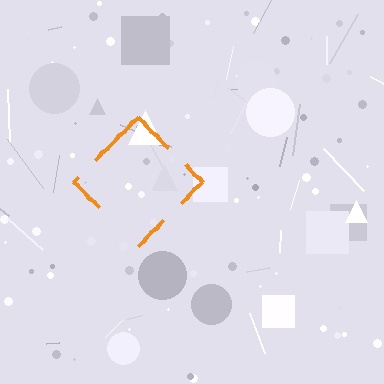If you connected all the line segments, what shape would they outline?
They would outline a diamond.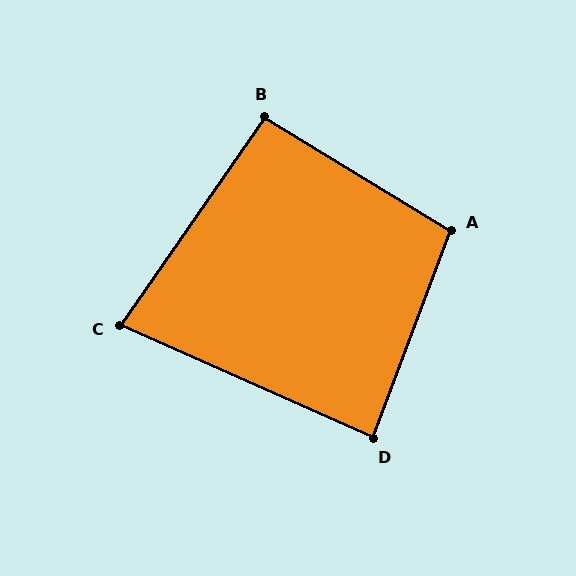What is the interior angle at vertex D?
Approximately 87 degrees (approximately right).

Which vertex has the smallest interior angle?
C, at approximately 79 degrees.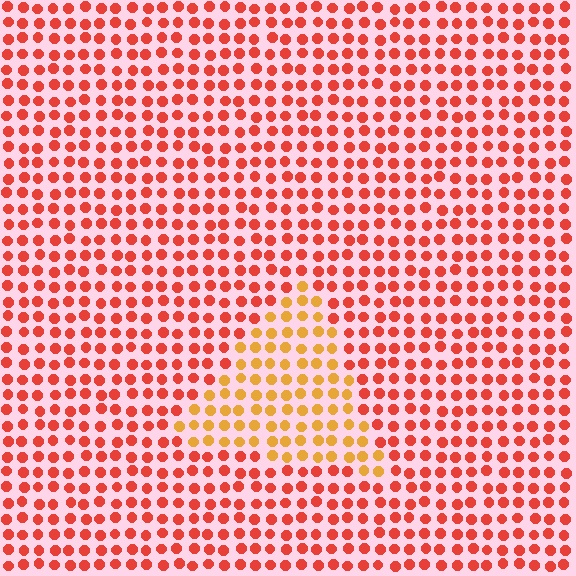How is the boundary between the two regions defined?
The boundary is defined purely by a slight shift in hue (about 35 degrees). Spacing, size, and orientation are identical on both sides.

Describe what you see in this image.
The image is filled with small red elements in a uniform arrangement. A triangle-shaped region is visible where the elements are tinted to a slightly different hue, forming a subtle color boundary.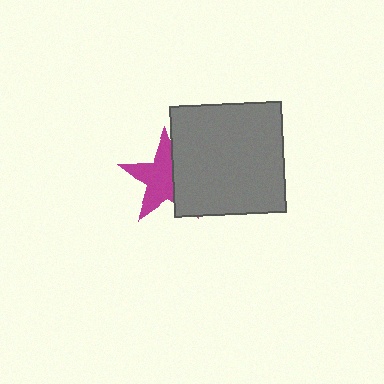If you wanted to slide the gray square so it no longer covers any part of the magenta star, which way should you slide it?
Slide it right — that is the most direct way to separate the two shapes.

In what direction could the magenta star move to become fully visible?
The magenta star could move left. That would shift it out from behind the gray square entirely.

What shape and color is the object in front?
The object in front is a gray square.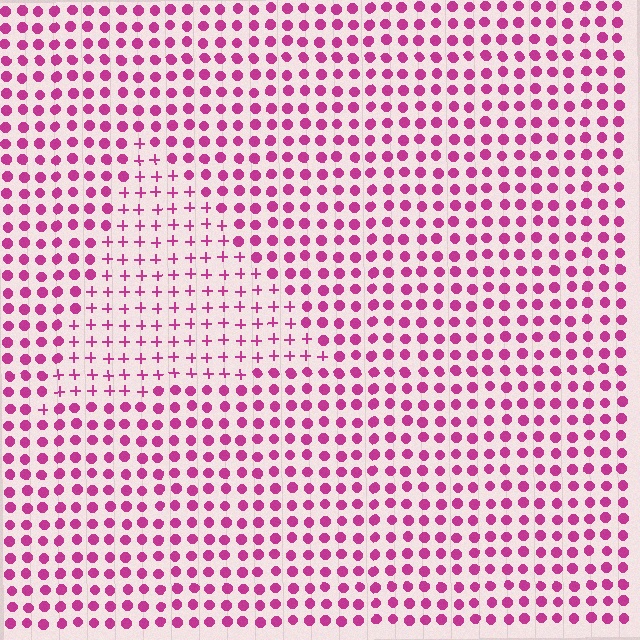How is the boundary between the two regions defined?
The boundary is defined by a change in element shape: plus signs inside vs. circles outside. All elements share the same color and spacing.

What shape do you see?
I see a triangle.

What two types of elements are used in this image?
The image uses plus signs inside the triangle region and circles outside it.